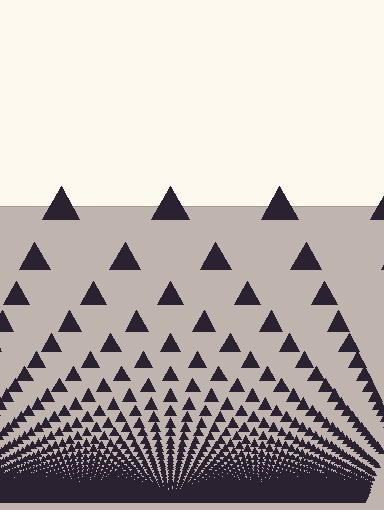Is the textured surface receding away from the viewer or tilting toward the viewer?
The surface appears to tilt toward the viewer. Texture elements get larger and sparser toward the top.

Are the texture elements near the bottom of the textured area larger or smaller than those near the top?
Smaller. The gradient is inverted — elements near the bottom are smaller and denser.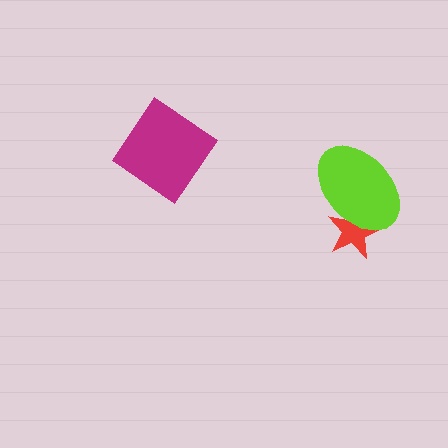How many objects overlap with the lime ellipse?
1 object overlaps with the lime ellipse.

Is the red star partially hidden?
Yes, it is partially covered by another shape.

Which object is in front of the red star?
The lime ellipse is in front of the red star.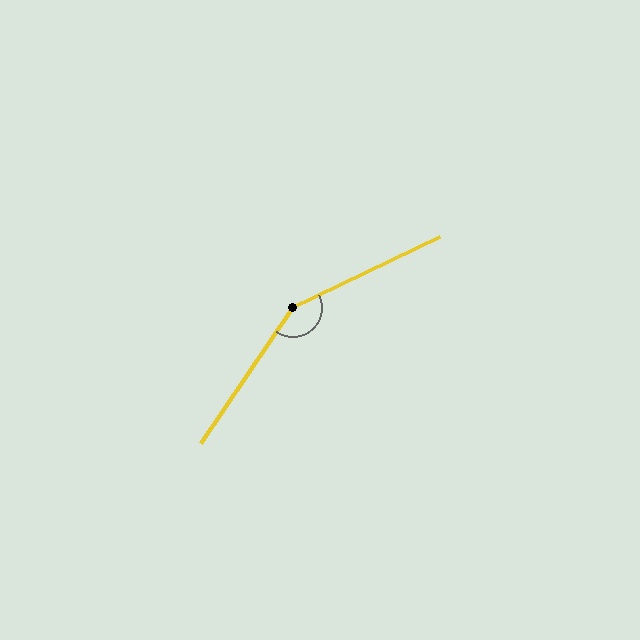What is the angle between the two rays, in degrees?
Approximately 150 degrees.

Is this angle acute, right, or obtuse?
It is obtuse.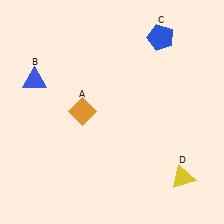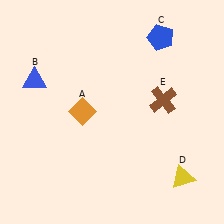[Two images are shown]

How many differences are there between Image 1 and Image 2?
There is 1 difference between the two images.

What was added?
A brown cross (E) was added in Image 2.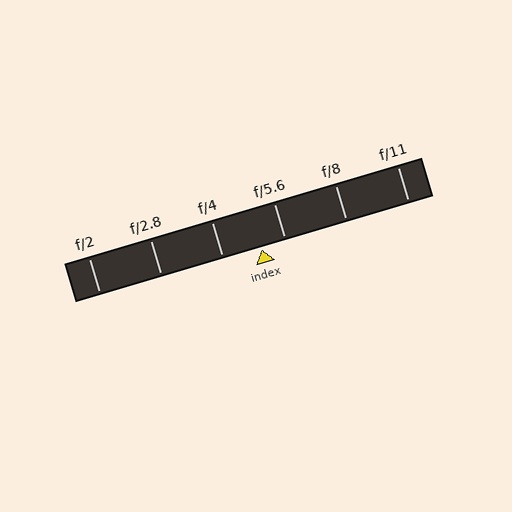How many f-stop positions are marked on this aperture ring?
There are 6 f-stop positions marked.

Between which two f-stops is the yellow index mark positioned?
The index mark is between f/4 and f/5.6.